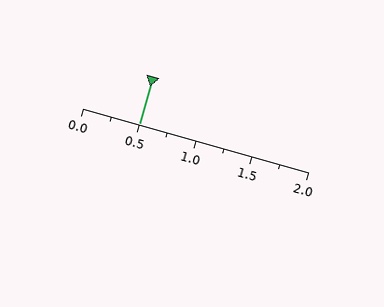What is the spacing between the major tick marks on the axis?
The major ticks are spaced 0.5 apart.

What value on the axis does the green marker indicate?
The marker indicates approximately 0.5.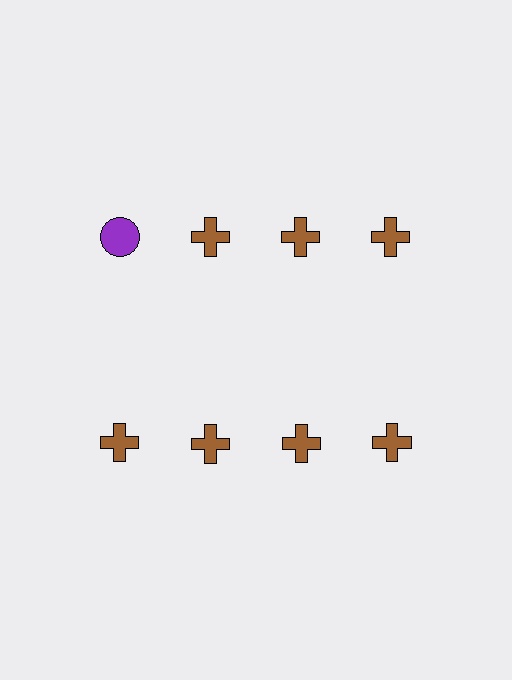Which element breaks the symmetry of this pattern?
The purple circle in the top row, leftmost column breaks the symmetry. All other shapes are brown crosses.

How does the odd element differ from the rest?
It differs in both color (purple instead of brown) and shape (circle instead of cross).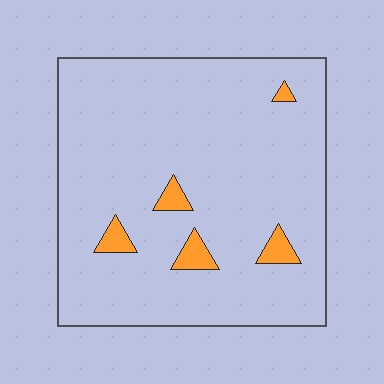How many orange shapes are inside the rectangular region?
5.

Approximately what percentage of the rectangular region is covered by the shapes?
Approximately 5%.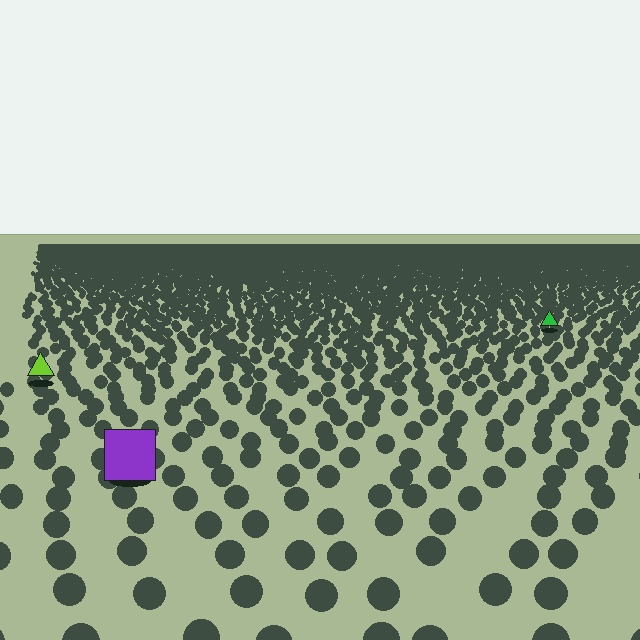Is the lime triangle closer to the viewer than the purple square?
No. The purple square is closer — you can tell from the texture gradient: the ground texture is coarser near it.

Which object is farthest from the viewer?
The green triangle is farthest from the viewer. It appears smaller and the ground texture around it is denser.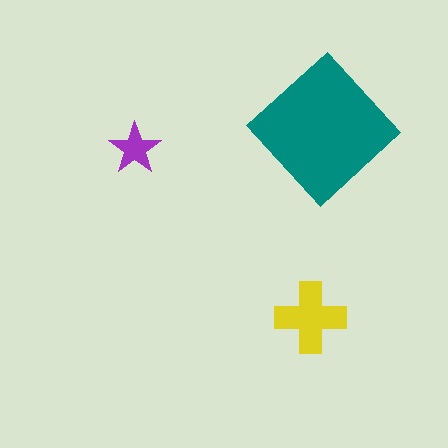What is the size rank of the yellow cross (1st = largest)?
2nd.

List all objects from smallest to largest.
The purple star, the yellow cross, the teal diamond.